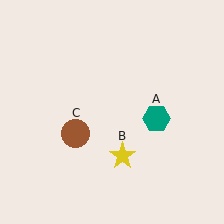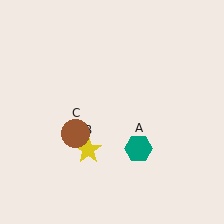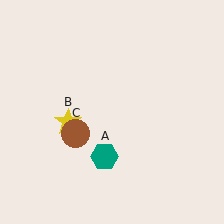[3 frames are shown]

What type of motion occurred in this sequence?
The teal hexagon (object A), yellow star (object B) rotated clockwise around the center of the scene.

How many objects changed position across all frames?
2 objects changed position: teal hexagon (object A), yellow star (object B).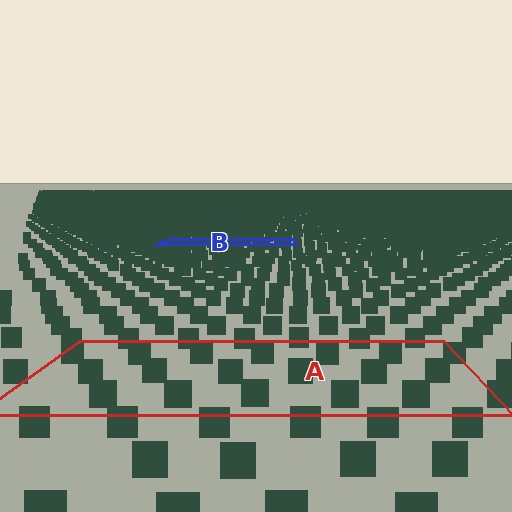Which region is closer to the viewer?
Region A is closer. The texture elements there are larger and more spread out.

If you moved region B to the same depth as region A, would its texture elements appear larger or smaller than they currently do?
They would appear larger. At a closer depth, the same texture elements are projected at a bigger on-screen size.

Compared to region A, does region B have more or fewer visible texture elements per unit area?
Region B has more texture elements per unit area — they are packed more densely because it is farther away.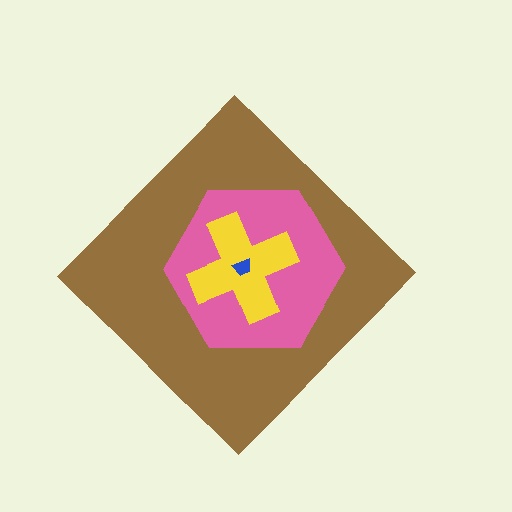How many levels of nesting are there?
4.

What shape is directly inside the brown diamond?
The pink hexagon.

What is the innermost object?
The blue trapezoid.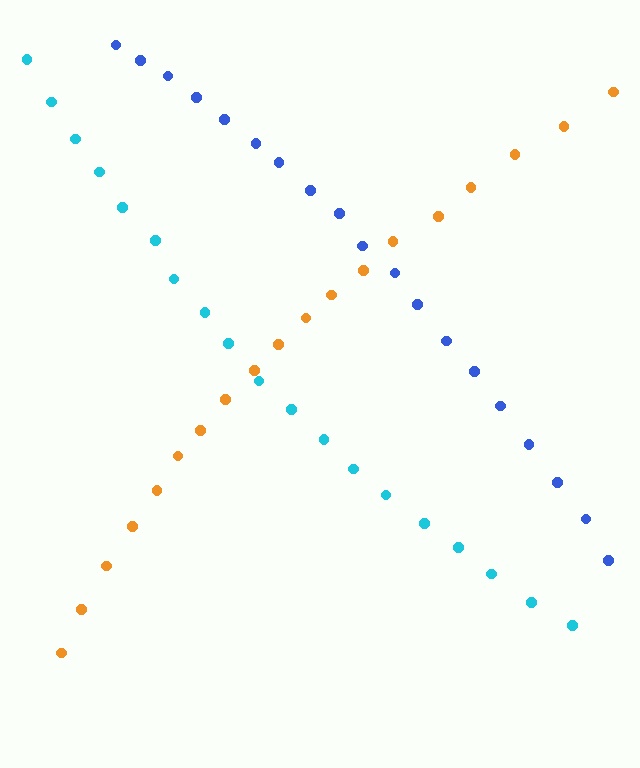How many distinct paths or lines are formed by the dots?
There are 3 distinct paths.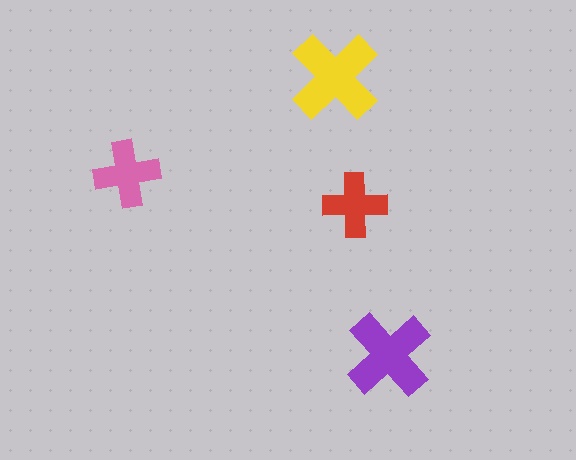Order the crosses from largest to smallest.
the yellow one, the purple one, the pink one, the red one.